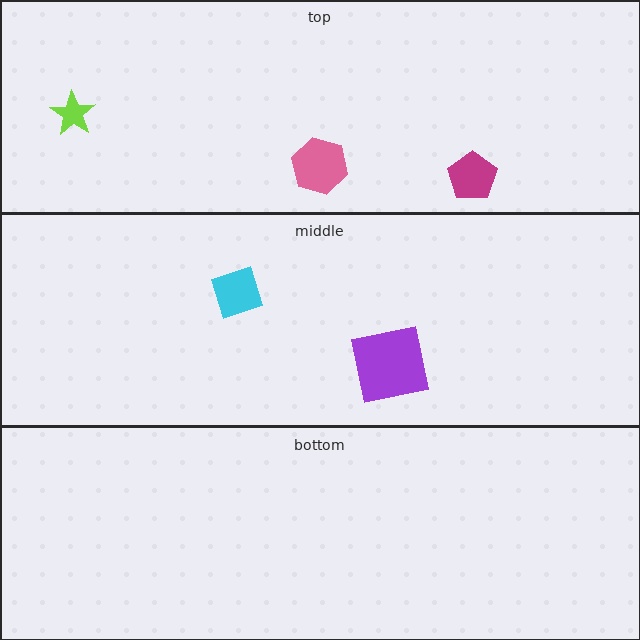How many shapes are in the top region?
3.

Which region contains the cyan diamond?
The middle region.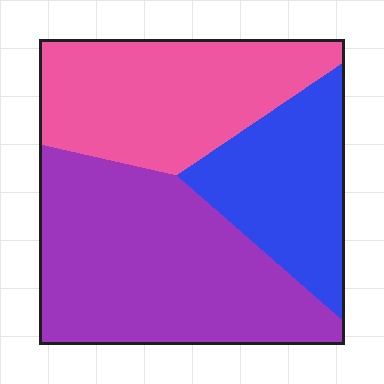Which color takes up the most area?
Purple, at roughly 45%.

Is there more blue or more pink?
Pink.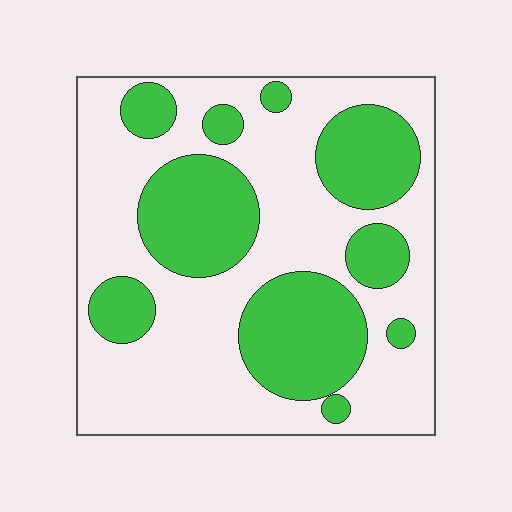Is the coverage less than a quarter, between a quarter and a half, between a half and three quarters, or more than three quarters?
Between a quarter and a half.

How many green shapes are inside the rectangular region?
10.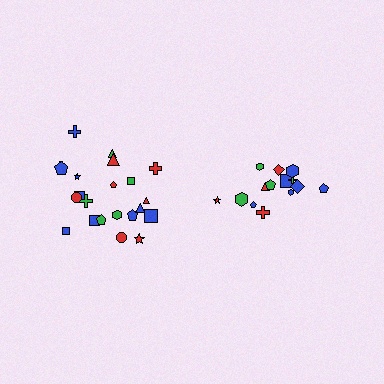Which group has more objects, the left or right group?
The left group.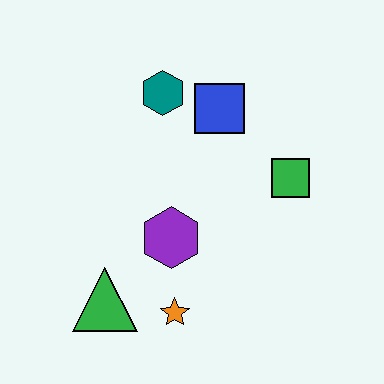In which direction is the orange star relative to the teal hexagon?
The orange star is below the teal hexagon.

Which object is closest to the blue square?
The teal hexagon is closest to the blue square.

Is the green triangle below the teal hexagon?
Yes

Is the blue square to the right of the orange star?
Yes